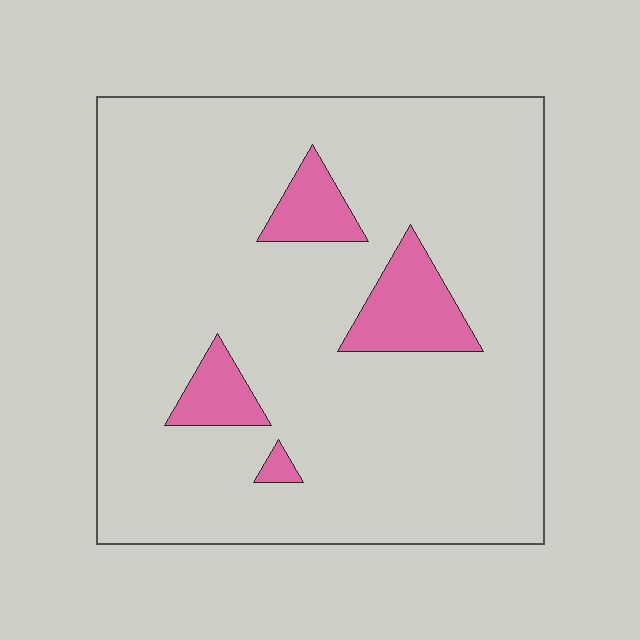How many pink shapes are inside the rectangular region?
4.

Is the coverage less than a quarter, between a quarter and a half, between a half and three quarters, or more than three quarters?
Less than a quarter.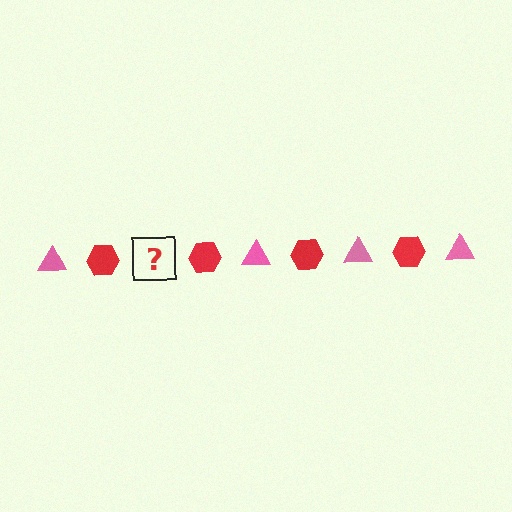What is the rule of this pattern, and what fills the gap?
The rule is that the pattern alternates between pink triangle and red hexagon. The gap should be filled with a pink triangle.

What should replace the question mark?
The question mark should be replaced with a pink triangle.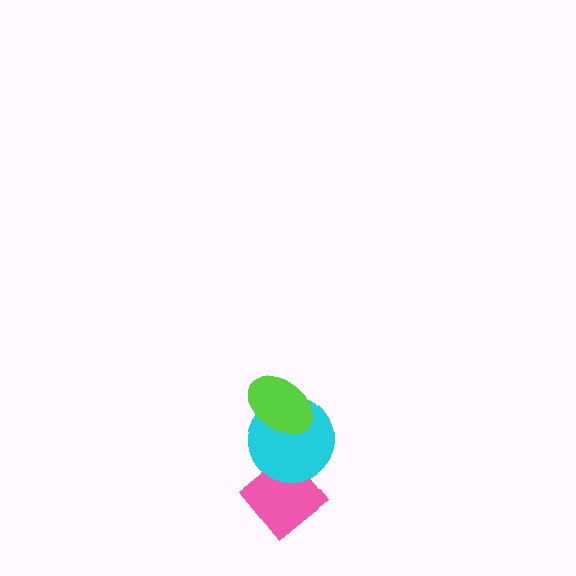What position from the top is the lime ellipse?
The lime ellipse is 1st from the top.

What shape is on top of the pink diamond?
The cyan circle is on top of the pink diamond.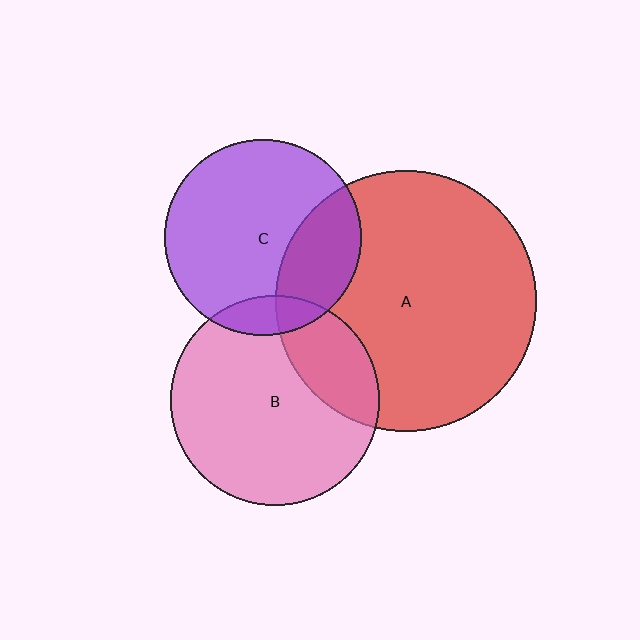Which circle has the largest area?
Circle A (red).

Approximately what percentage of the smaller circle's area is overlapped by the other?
Approximately 10%.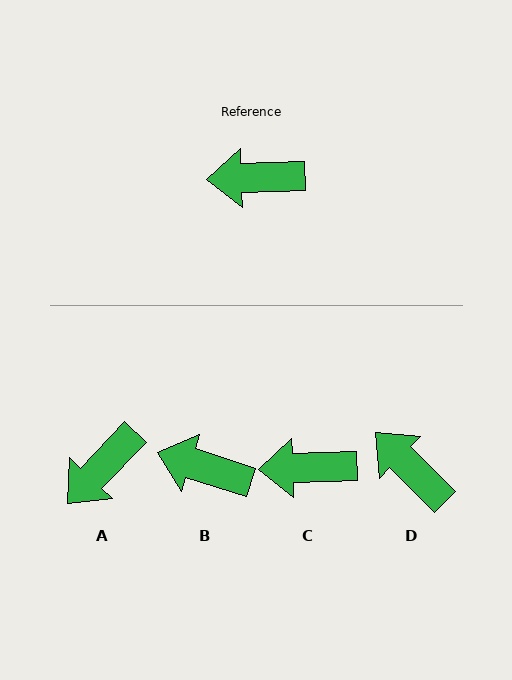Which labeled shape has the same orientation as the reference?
C.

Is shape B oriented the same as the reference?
No, it is off by about 20 degrees.